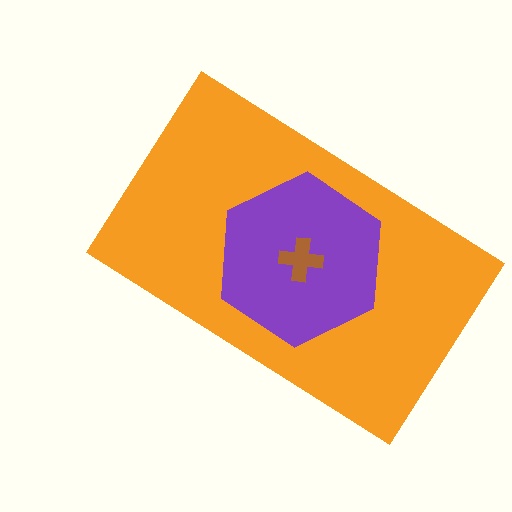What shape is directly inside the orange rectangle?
The purple hexagon.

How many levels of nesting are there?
3.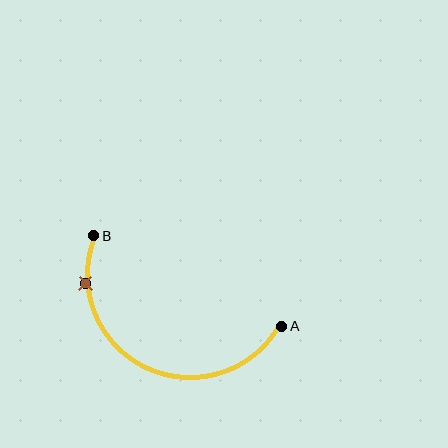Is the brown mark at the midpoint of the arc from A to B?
No. The brown mark lies on the arc but is closer to endpoint B. The arc midpoint would be at the point on the curve equidistant along the arc from both A and B.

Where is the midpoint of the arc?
The arc midpoint is the point on the curve farthest from the straight line joining A and B. It sits below that line.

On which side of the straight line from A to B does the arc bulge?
The arc bulges below the straight line connecting A and B.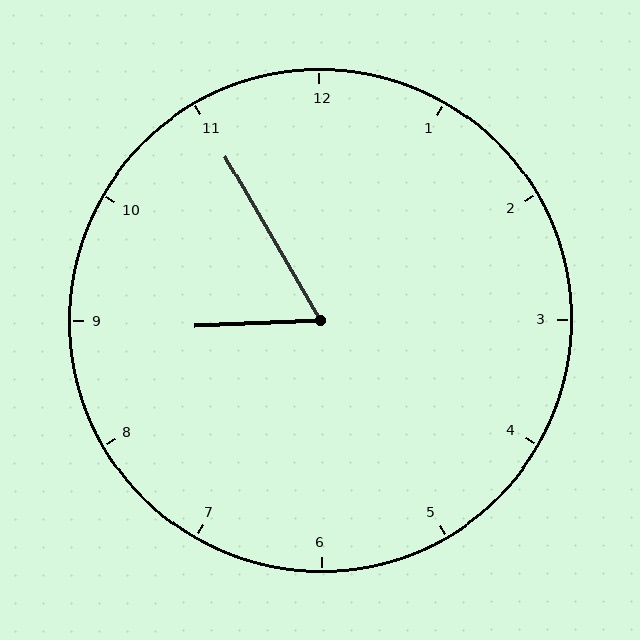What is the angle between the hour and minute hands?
Approximately 62 degrees.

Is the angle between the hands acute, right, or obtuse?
It is acute.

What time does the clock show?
8:55.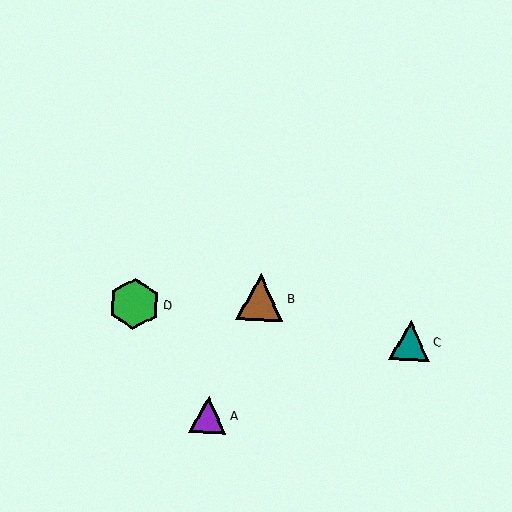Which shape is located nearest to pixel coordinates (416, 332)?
The teal triangle (labeled C) at (410, 341) is nearest to that location.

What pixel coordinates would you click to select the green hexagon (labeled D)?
Click at (134, 304) to select the green hexagon D.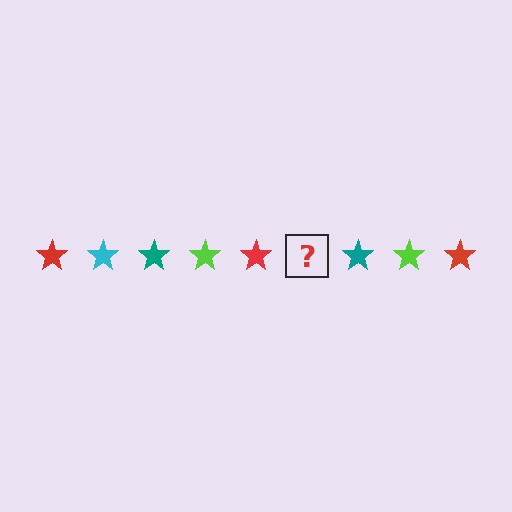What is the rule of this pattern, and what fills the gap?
The rule is that the pattern cycles through red, cyan, teal, lime stars. The gap should be filled with a cyan star.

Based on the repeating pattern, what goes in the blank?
The blank should be a cyan star.